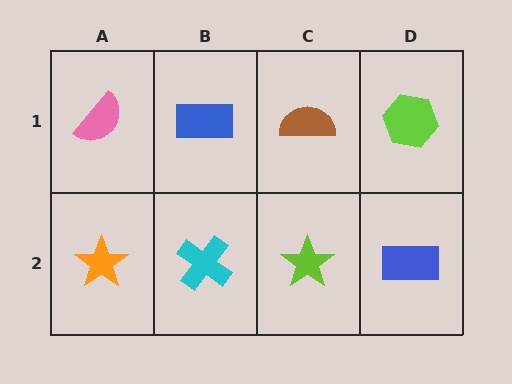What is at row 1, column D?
A lime hexagon.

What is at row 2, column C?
A lime star.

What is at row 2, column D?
A blue rectangle.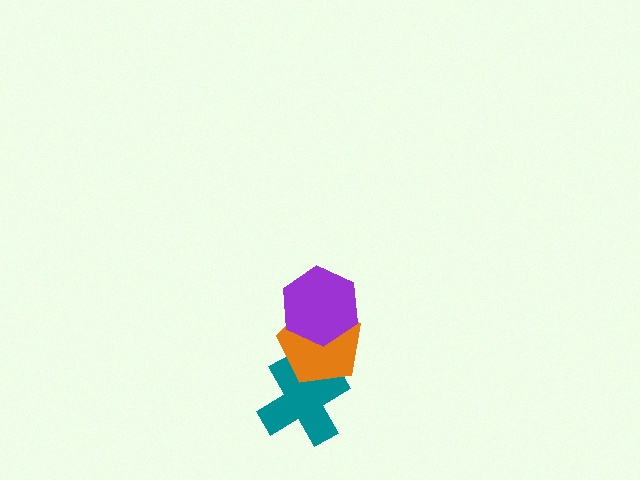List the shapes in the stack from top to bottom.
From top to bottom: the purple hexagon, the orange pentagon, the teal cross.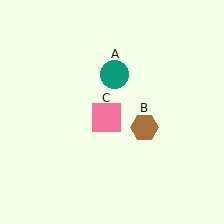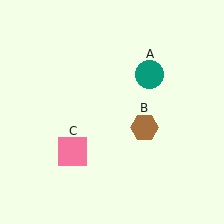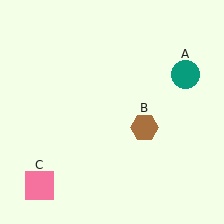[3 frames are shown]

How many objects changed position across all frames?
2 objects changed position: teal circle (object A), pink square (object C).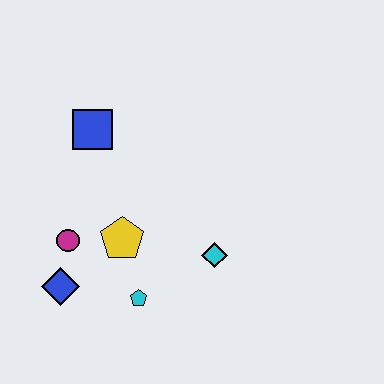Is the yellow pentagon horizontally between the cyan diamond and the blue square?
Yes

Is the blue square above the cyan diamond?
Yes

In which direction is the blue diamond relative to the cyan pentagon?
The blue diamond is to the left of the cyan pentagon.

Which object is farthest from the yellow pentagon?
The blue square is farthest from the yellow pentagon.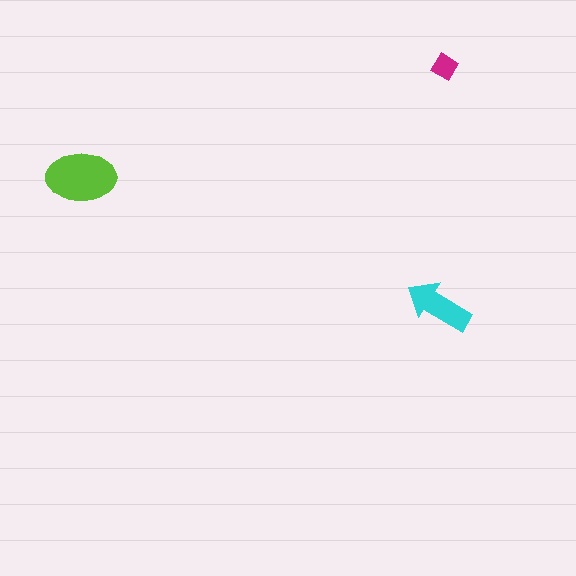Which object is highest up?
The magenta diamond is topmost.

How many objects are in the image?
There are 3 objects in the image.